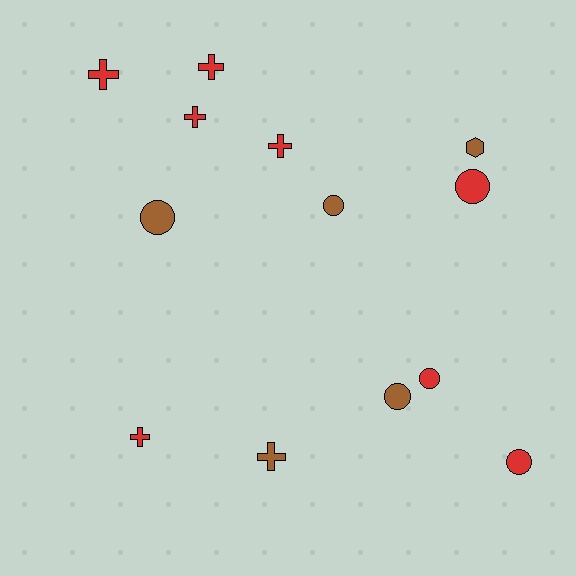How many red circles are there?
There are 3 red circles.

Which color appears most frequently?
Red, with 8 objects.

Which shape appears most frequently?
Cross, with 6 objects.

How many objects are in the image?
There are 13 objects.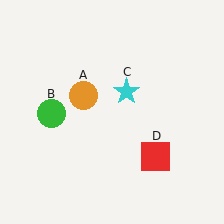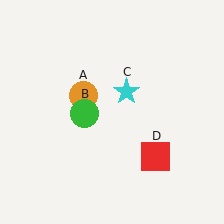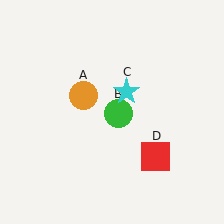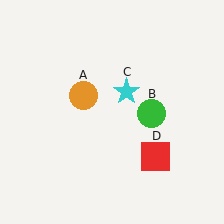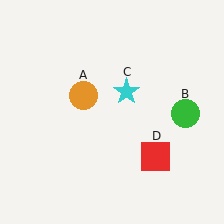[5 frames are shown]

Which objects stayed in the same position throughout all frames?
Orange circle (object A) and cyan star (object C) and red square (object D) remained stationary.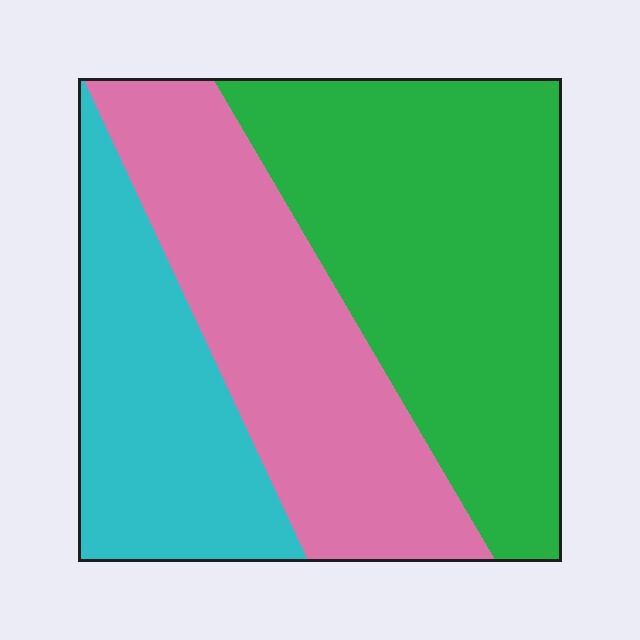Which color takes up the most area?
Green, at roughly 45%.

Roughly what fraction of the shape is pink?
Pink takes up about one third (1/3) of the shape.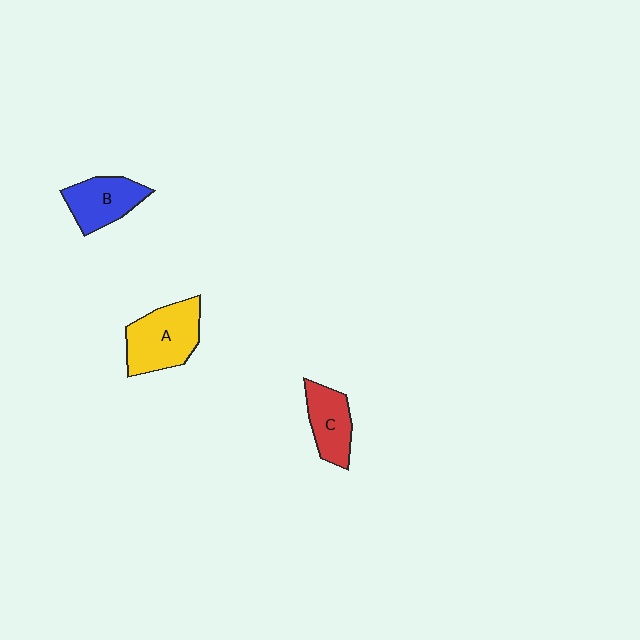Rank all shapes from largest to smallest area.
From largest to smallest: A (yellow), B (blue), C (red).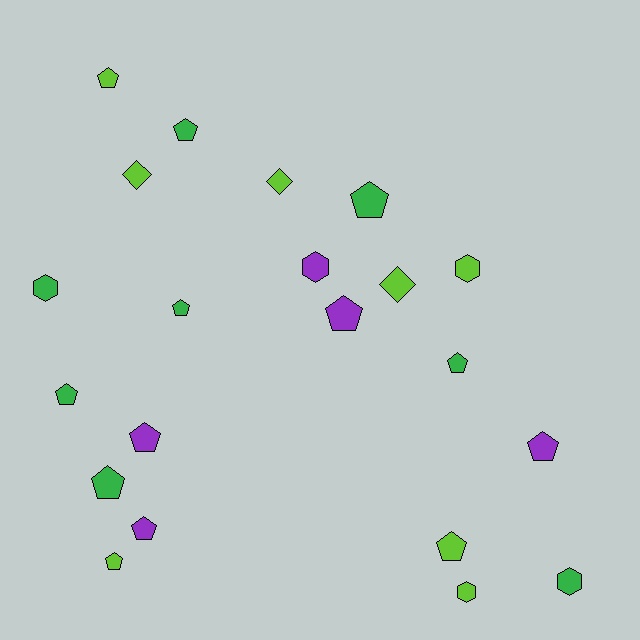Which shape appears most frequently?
Pentagon, with 13 objects.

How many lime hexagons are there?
There are 2 lime hexagons.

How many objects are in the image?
There are 21 objects.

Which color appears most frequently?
Lime, with 8 objects.